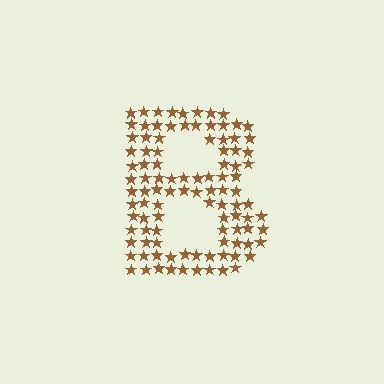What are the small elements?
The small elements are stars.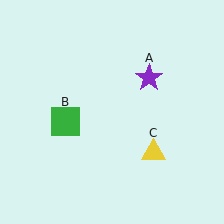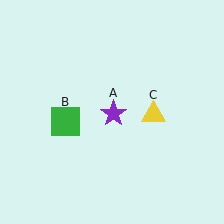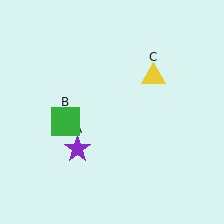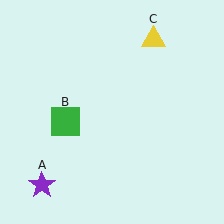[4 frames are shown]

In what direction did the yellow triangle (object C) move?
The yellow triangle (object C) moved up.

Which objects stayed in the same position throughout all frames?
Green square (object B) remained stationary.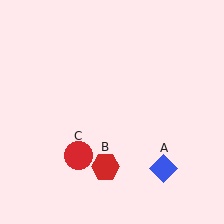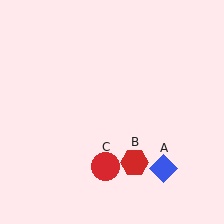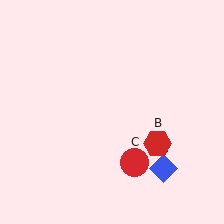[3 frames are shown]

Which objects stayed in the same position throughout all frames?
Blue diamond (object A) remained stationary.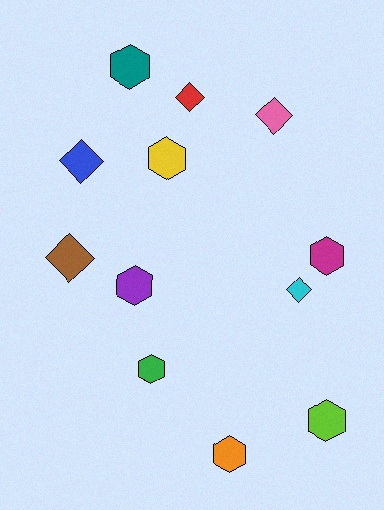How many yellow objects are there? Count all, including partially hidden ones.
There is 1 yellow object.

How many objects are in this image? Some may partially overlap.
There are 12 objects.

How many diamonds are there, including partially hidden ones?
There are 5 diamonds.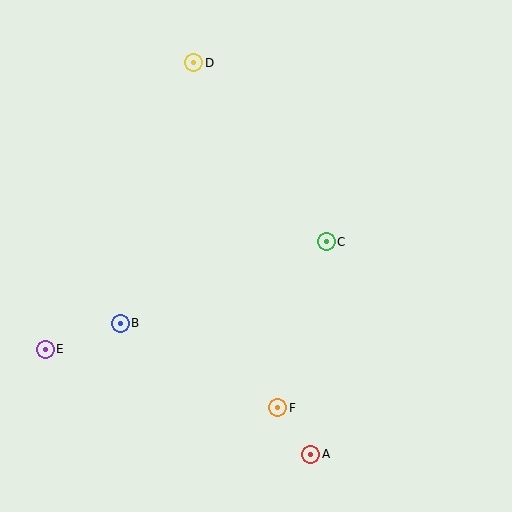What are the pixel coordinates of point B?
Point B is at (120, 323).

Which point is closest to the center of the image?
Point C at (326, 242) is closest to the center.